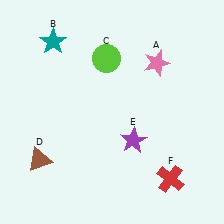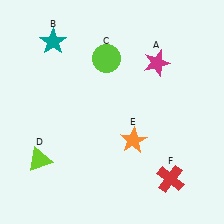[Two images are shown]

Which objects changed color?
A changed from pink to magenta. D changed from brown to lime. E changed from purple to orange.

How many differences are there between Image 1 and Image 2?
There are 3 differences between the two images.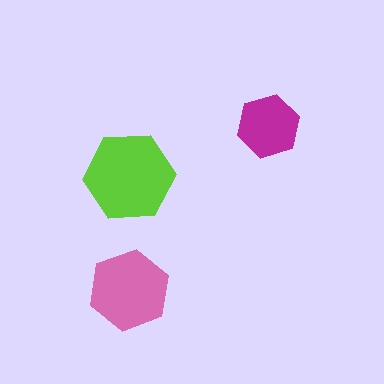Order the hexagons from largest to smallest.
the lime one, the pink one, the magenta one.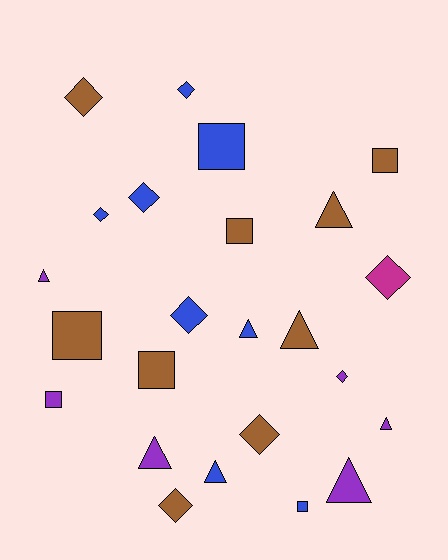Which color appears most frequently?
Brown, with 9 objects.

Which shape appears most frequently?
Diamond, with 9 objects.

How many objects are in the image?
There are 24 objects.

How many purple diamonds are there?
There is 1 purple diamond.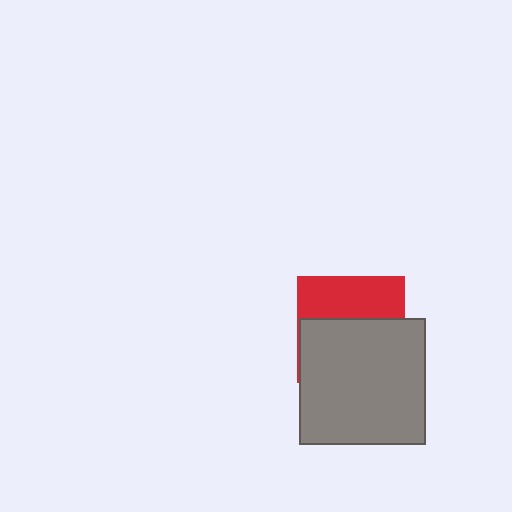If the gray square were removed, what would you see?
You would see the complete red square.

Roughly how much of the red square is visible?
A small part of it is visible (roughly 40%).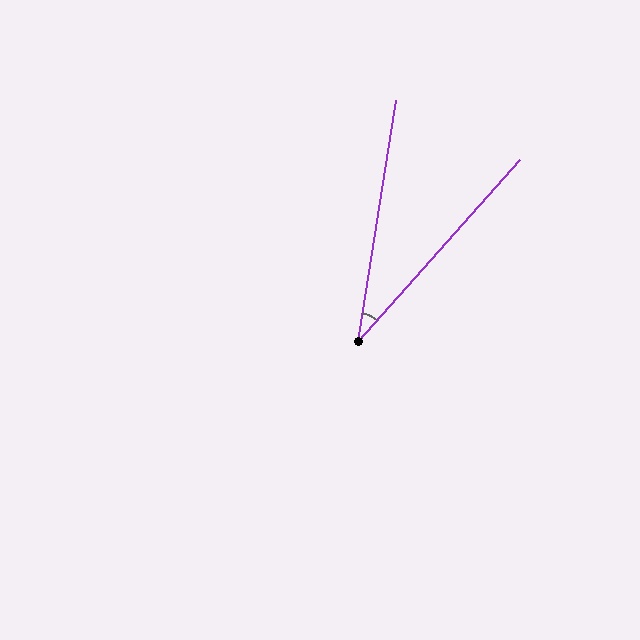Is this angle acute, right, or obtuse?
It is acute.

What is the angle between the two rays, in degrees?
Approximately 33 degrees.